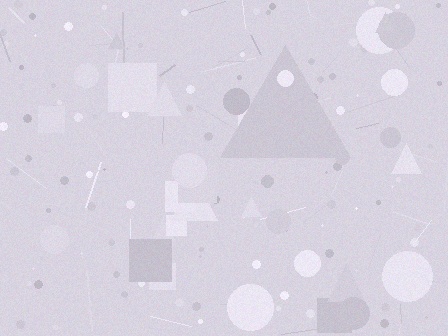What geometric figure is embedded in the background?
A triangle is embedded in the background.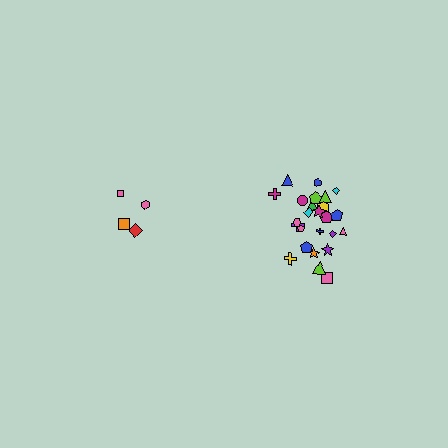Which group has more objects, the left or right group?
The right group.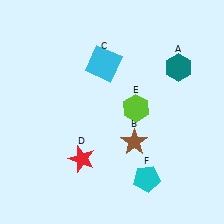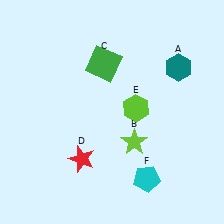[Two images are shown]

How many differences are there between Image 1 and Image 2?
There are 2 differences between the two images.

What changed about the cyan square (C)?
In Image 1, C is cyan. In Image 2, it changed to green.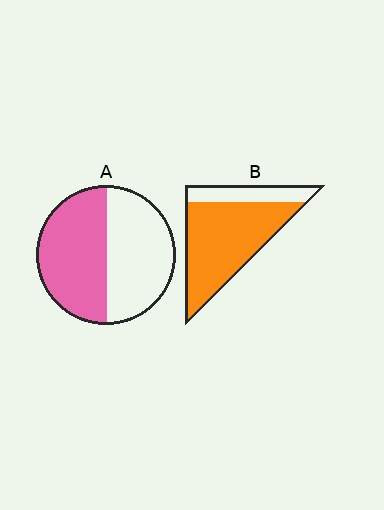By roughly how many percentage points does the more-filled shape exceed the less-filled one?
By roughly 25 percentage points (B over A).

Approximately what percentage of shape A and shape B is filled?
A is approximately 50% and B is approximately 75%.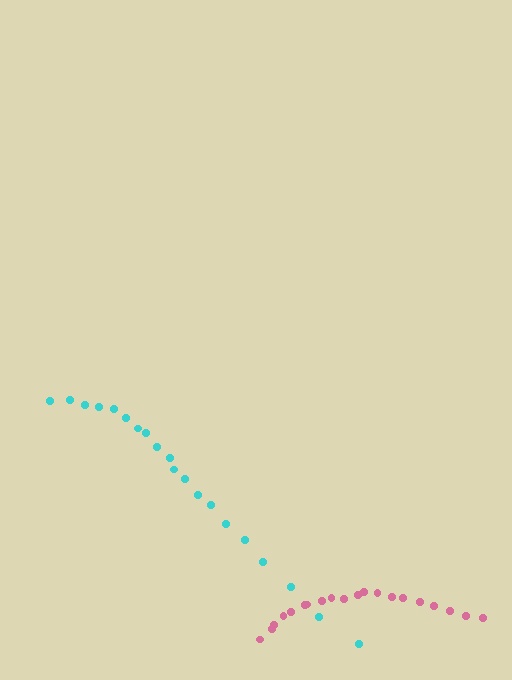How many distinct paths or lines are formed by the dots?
There are 2 distinct paths.